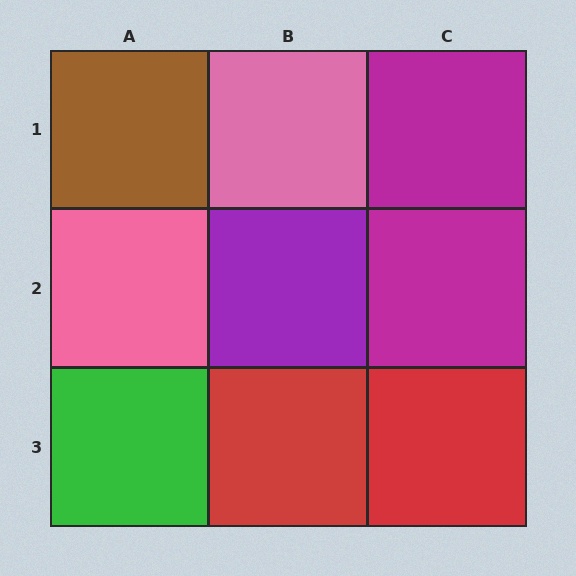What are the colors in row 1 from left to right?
Brown, pink, magenta.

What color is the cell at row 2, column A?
Pink.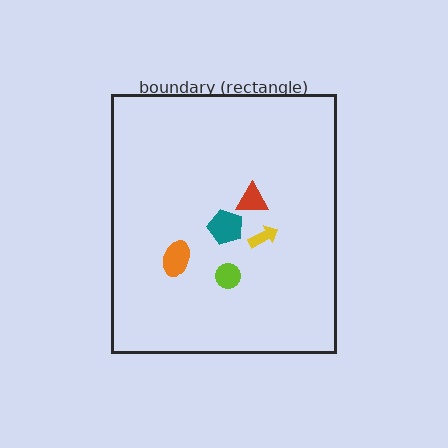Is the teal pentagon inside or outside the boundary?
Inside.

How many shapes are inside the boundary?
5 inside, 0 outside.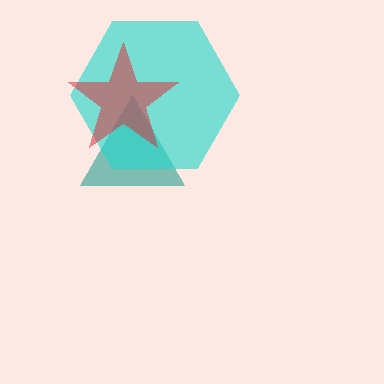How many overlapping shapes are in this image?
There are 3 overlapping shapes in the image.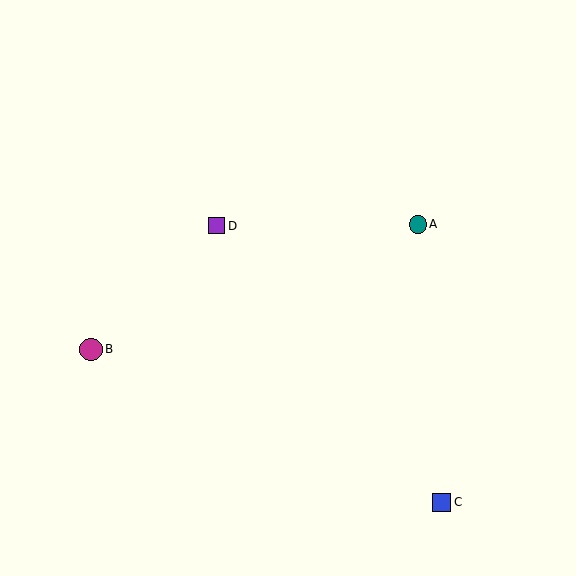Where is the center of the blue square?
The center of the blue square is at (442, 502).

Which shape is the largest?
The magenta circle (labeled B) is the largest.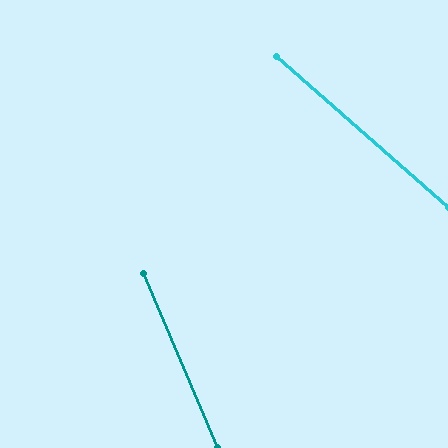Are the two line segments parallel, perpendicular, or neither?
Neither parallel nor perpendicular — they differ by about 26°.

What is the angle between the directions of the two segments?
Approximately 26 degrees.